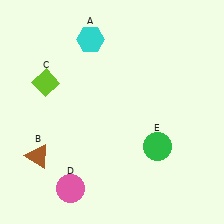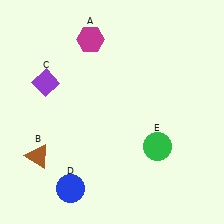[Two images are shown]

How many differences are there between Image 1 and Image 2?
There are 3 differences between the two images.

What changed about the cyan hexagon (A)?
In Image 1, A is cyan. In Image 2, it changed to magenta.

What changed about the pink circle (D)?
In Image 1, D is pink. In Image 2, it changed to blue.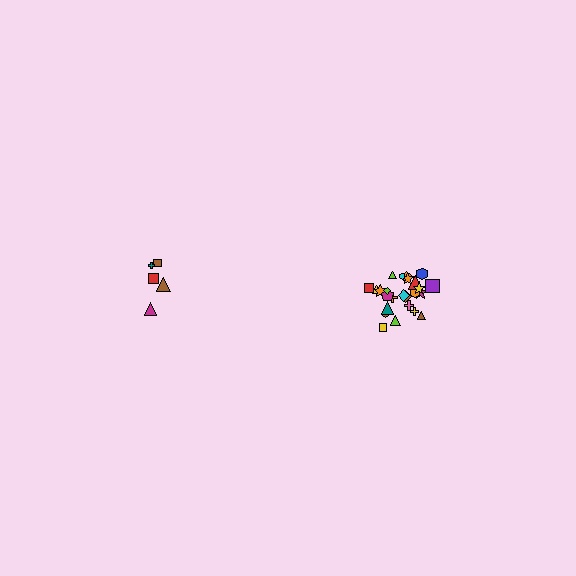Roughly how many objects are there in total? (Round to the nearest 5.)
Roughly 30 objects in total.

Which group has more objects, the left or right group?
The right group.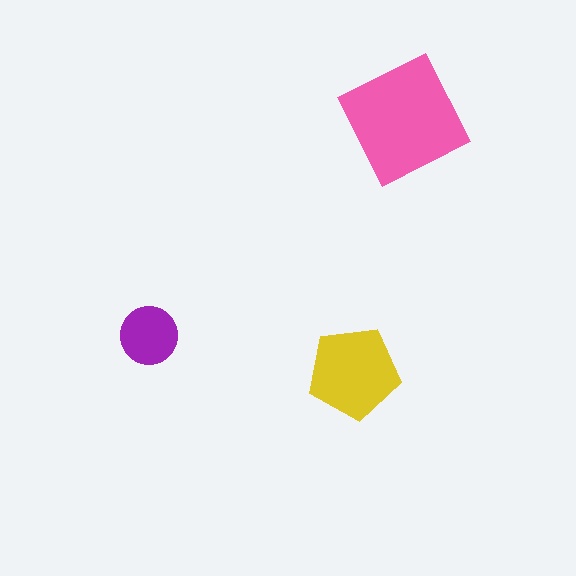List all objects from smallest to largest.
The purple circle, the yellow pentagon, the pink square.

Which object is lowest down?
The yellow pentagon is bottommost.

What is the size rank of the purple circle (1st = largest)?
3rd.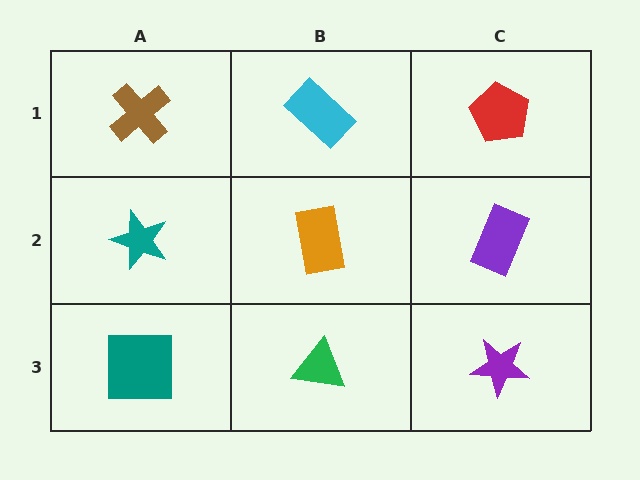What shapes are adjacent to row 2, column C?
A red pentagon (row 1, column C), a purple star (row 3, column C), an orange rectangle (row 2, column B).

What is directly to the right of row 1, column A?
A cyan rectangle.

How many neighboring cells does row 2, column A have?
3.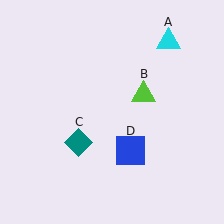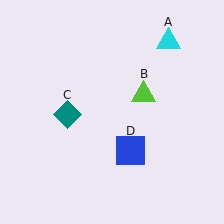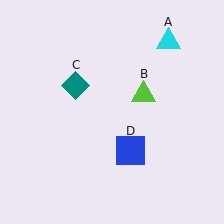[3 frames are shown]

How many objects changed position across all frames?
1 object changed position: teal diamond (object C).